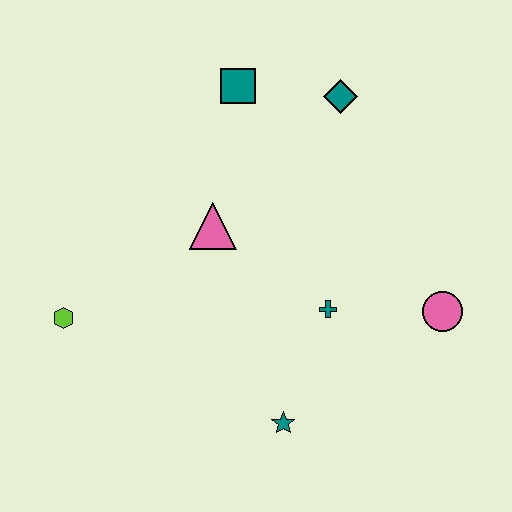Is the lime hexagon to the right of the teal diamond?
No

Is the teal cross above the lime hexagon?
Yes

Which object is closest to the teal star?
The teal cross is closest to the teal star.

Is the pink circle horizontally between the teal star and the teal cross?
No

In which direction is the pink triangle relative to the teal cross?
The pink triangle is to the left of the teal cross.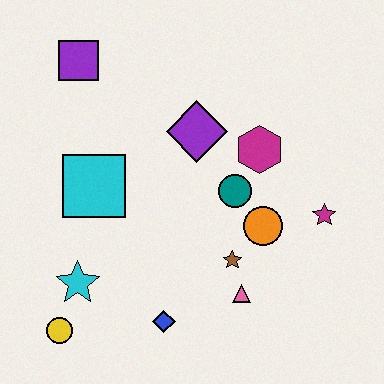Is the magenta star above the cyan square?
No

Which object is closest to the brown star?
The pink triangle is closest to the brown star.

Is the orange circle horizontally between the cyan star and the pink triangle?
No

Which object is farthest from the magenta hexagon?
The yellow circle is farthest from the magenta hexagon.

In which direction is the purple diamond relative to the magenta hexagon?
The purple diamond is to the left of the magenta hexagon.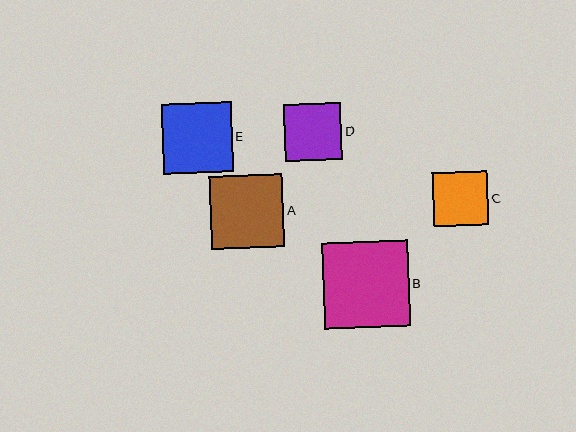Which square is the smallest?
Square C is the smallest with a size of approximately 55 pixels.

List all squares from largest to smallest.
From largest to smallest: B, A, E, D, C.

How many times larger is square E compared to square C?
Square E is approximately 1.3 times the size of square C.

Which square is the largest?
Square B is the largest with a size of approximately 86 pixels.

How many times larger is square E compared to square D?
Square E is approximately 1.2 times the size of square D.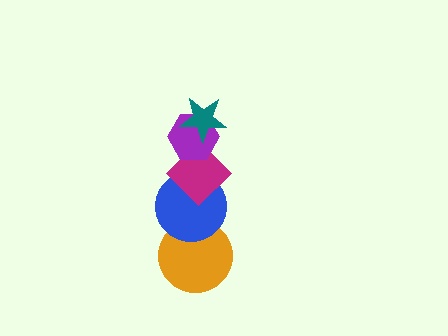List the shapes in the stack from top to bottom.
From top to bottom: the teal star, the purple hexagon, the magenta diamond, the blue circle, the orange circle.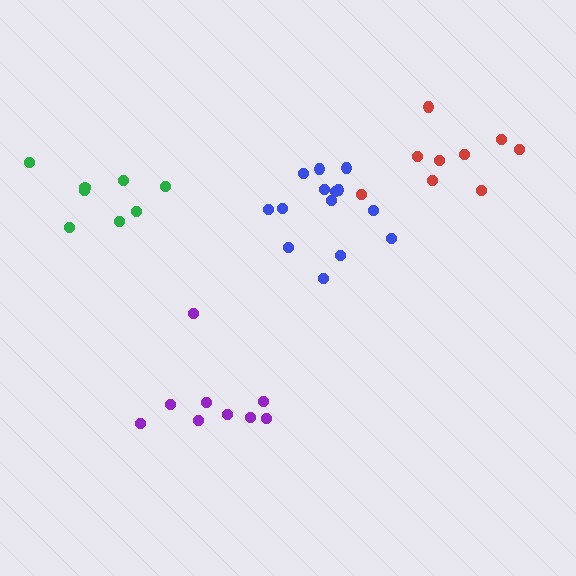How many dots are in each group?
Group 1: 14 dots, Group 2: 9 dots, Group 3: 9 dots, Group 4: 8 dots (40 total).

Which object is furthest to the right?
The red cluster is rightmost.